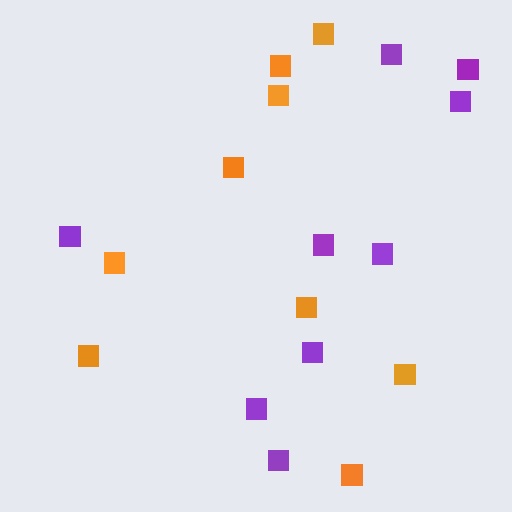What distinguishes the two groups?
There are 2 groups: one group of purple squares (9) and one group of orange squares (9).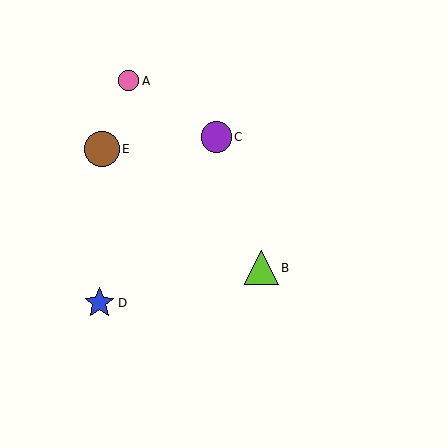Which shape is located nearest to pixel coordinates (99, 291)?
The blue star (labeled D) at (99, 303) is nearest to that location.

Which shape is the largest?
The brown circle (labeled E) is the largest.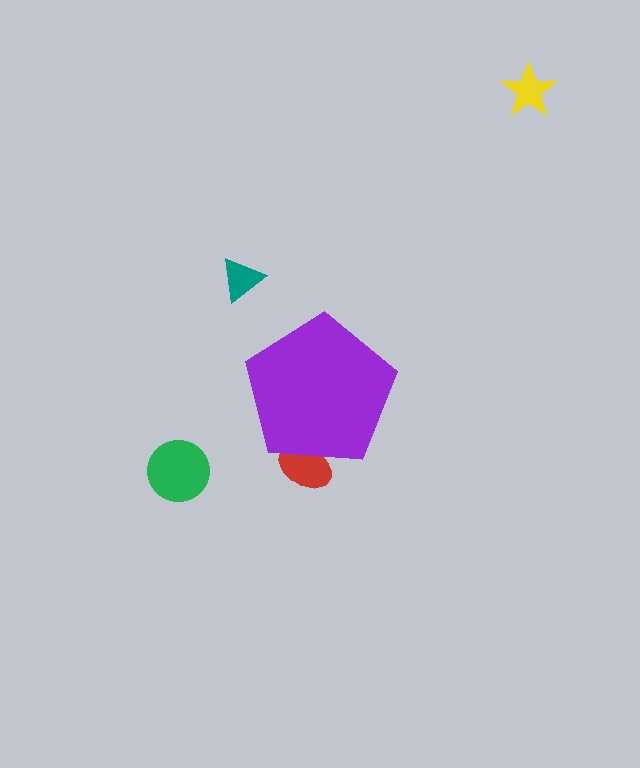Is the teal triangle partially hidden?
No, the teal triangle is fully visible.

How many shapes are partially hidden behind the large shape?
1 shape is partially hidden.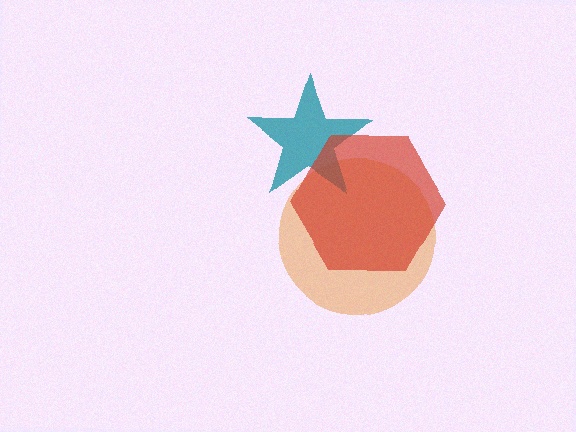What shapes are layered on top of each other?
The layered shapes are: an orange circle, a teal star, a red hexagon.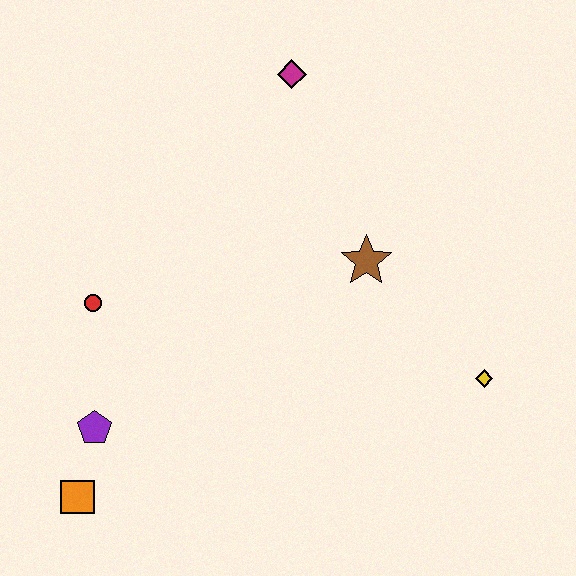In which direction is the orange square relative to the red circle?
The orange square is below the red circle.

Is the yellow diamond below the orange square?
No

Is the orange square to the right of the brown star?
No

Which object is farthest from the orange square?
The magenta diamond is farthest from the orange square.